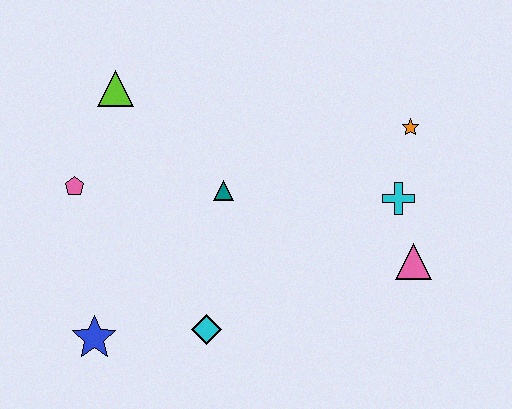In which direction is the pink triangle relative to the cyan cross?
The pink triangle is below the cyan cross.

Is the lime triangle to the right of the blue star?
Yes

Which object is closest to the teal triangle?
The cyan diamond is closest to the teal triangle.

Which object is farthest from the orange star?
The blue star is farthest from the orange star.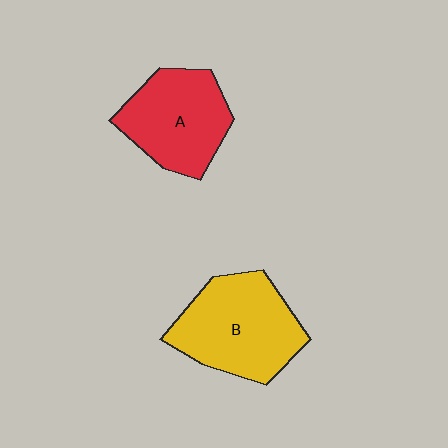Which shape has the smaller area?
Shape A (red).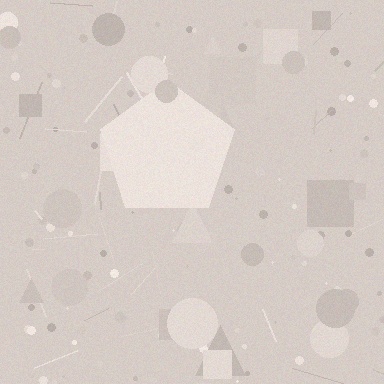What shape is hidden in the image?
A pentagon is hidden in the image.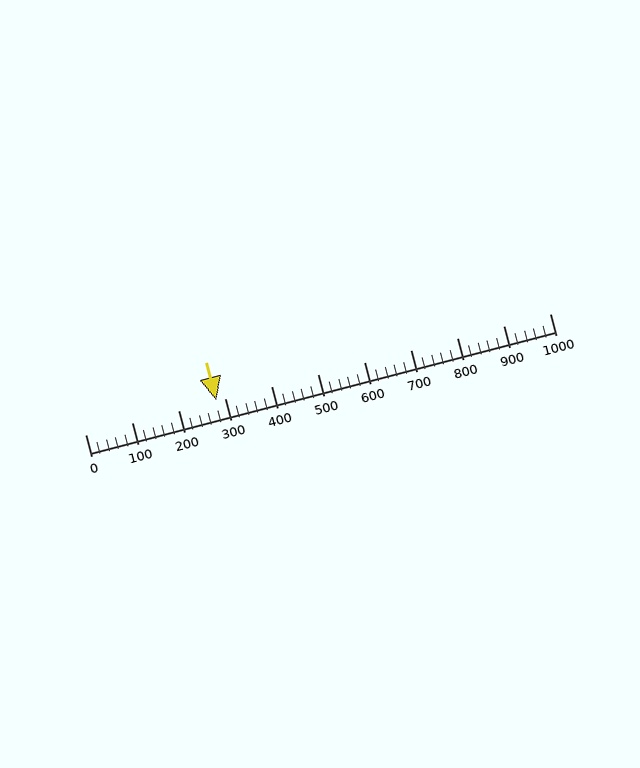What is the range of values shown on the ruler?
The ruler shows values from 0 to 1000.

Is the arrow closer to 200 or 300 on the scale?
The arrow is closer to 300.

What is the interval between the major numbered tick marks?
The major tick marks are spaced 100 units apart.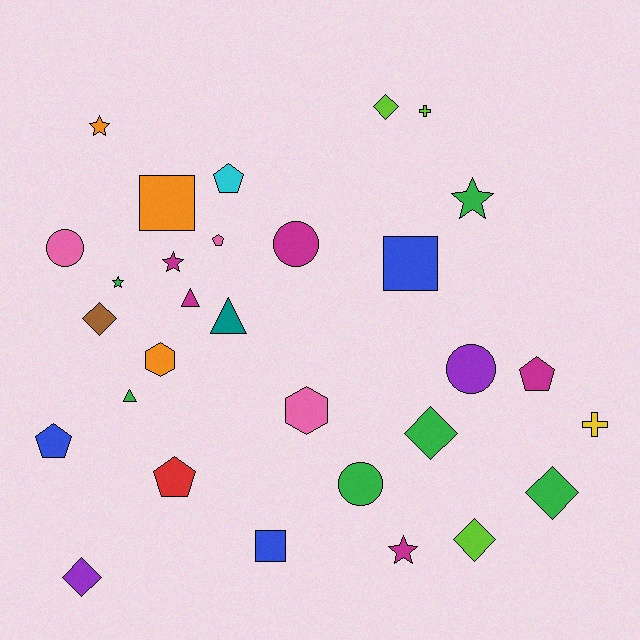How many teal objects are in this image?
There is 1 teal object.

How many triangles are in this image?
There are 3 triangles.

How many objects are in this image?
There are 30 objects.